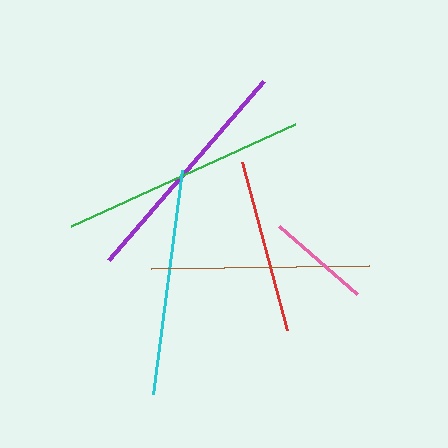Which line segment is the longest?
The green line is the longest at approximately 247 pixels.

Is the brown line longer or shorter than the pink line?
The brown line is longer than the pink line.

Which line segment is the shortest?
The pink line is the shortest at approximately 102 pixels.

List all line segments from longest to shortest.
From longest to shortest: green, purple, cyan, brown, red, pink.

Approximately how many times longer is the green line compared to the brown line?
The green line is approximately 1.1 times the length of the brown line.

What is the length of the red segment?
The red segment is approximately 173 pixels long.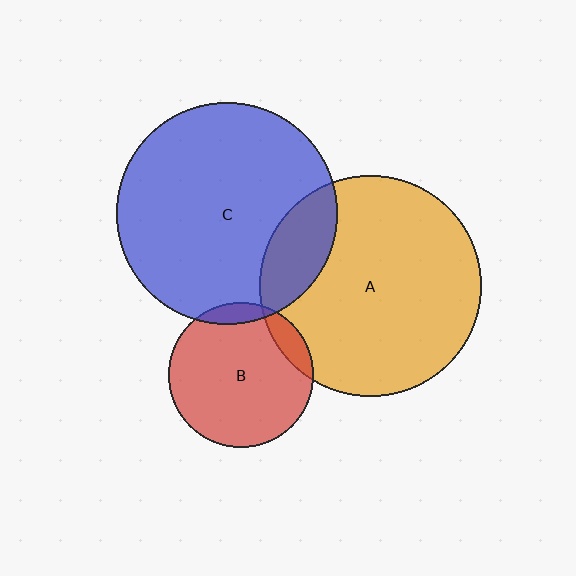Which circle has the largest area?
Circle C (blue).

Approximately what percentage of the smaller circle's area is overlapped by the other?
Approximately 10%.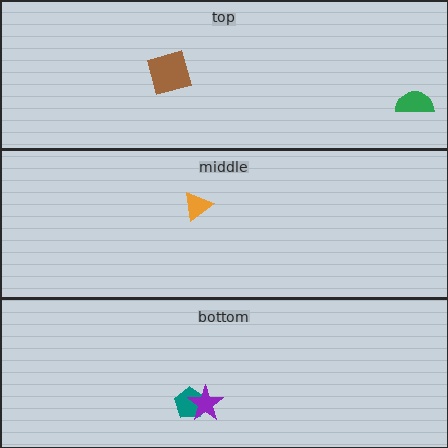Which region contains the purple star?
The bottom region.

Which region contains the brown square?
The top region.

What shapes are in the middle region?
The orange triangle.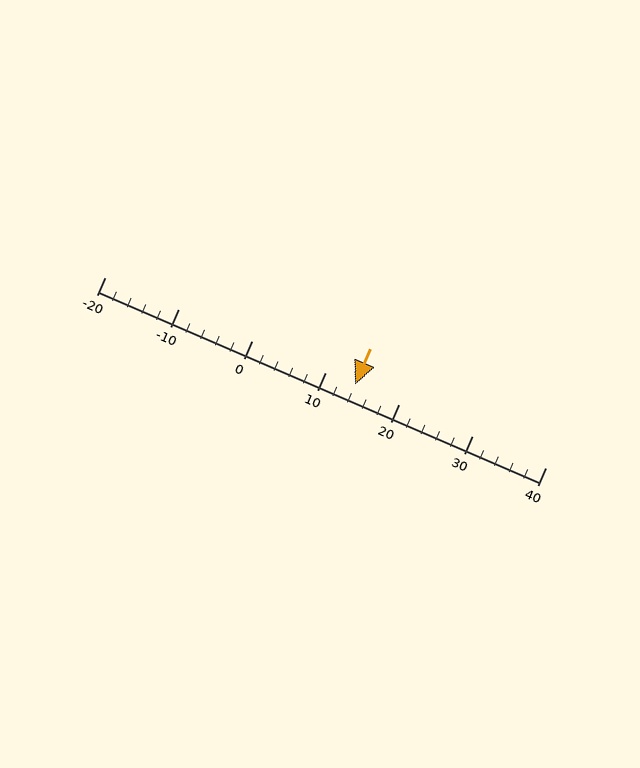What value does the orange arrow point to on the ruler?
The orange arrow points to approximately 14.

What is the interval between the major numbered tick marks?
The major tick marks are spaced 10 units apart.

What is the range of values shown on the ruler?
The ruler shows values from -20 to 40.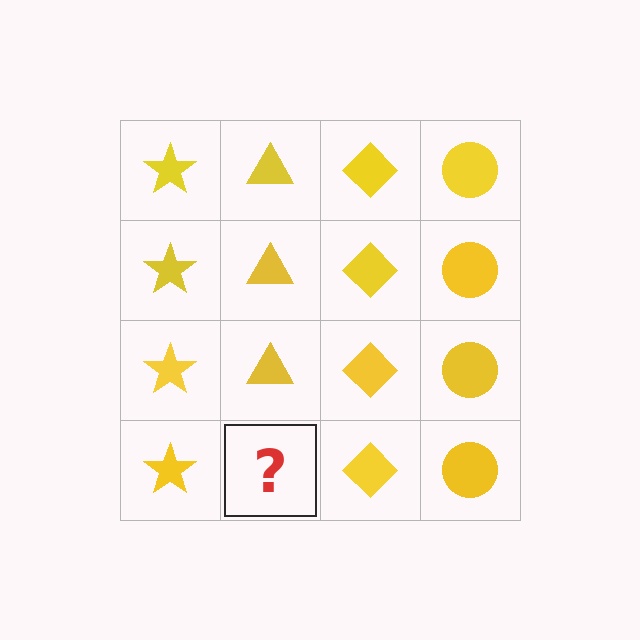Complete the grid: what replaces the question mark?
The question mark should be replaced with a yellow triangle.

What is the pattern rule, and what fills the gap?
The rule is that each column has a consistent shape. The gap should be filled with a yellow triangle.